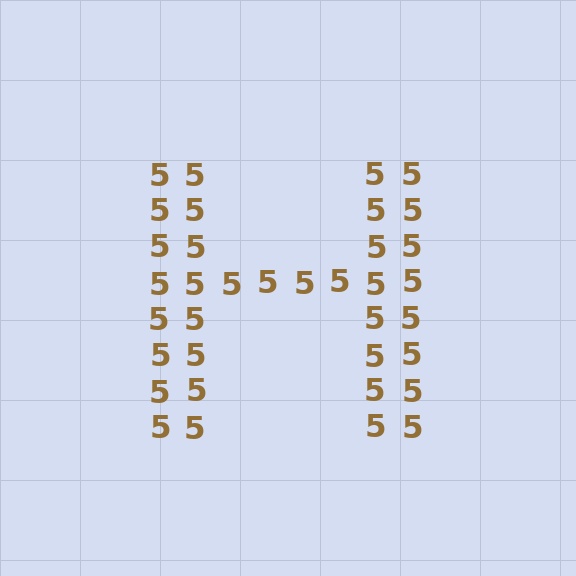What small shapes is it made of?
It is made of small digit 5's.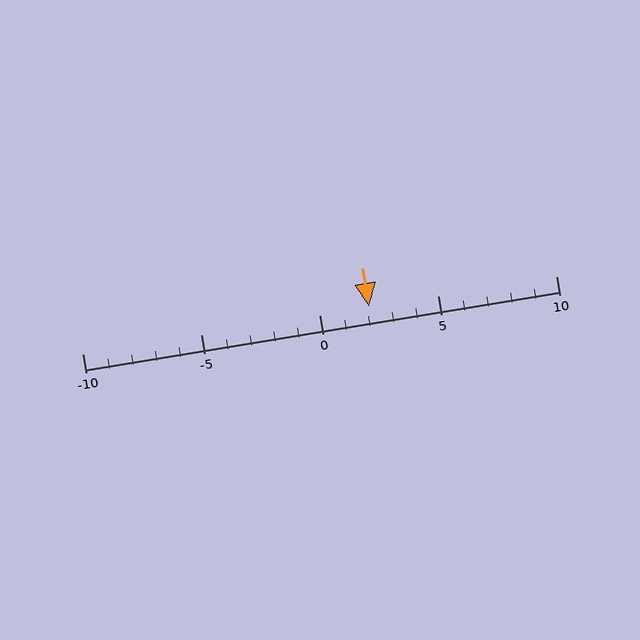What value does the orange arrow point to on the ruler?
The orange arrow points to approximately 2.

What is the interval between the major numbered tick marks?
The major tick marks are spaced 5 units apart.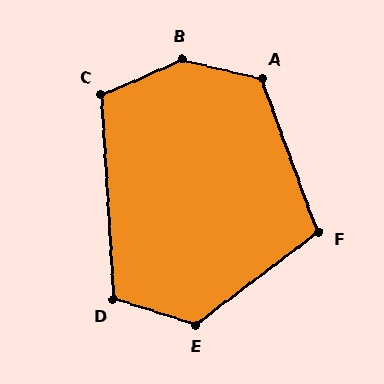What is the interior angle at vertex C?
Approximately 110 degrees (obtuse).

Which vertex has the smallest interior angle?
F, at approximately 107 degrees.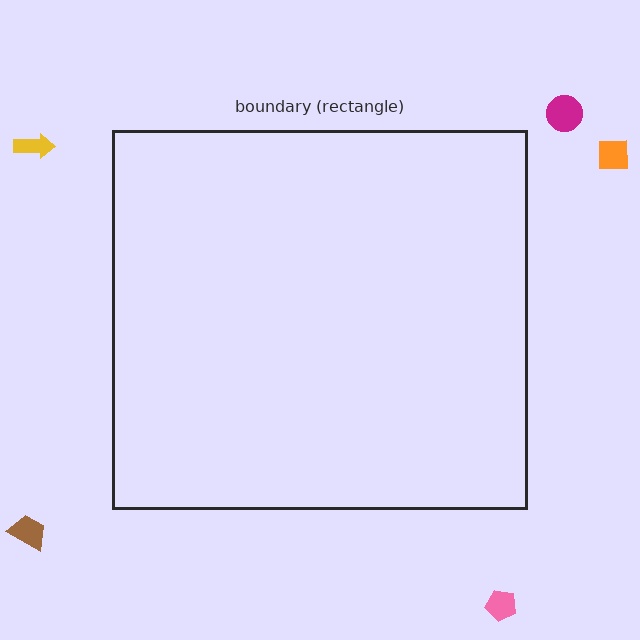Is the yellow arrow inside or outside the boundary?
Outside.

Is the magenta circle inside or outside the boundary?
Outside.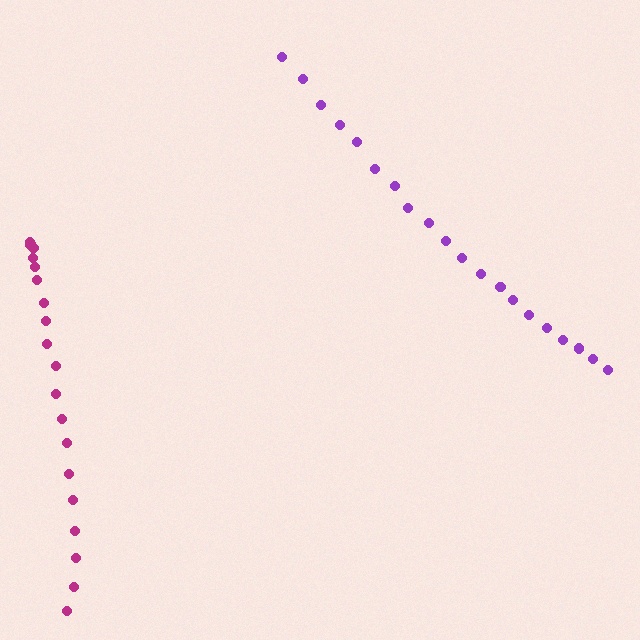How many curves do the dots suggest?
There are 2 distinct paths.